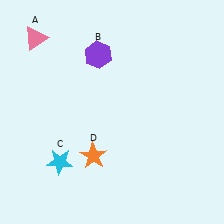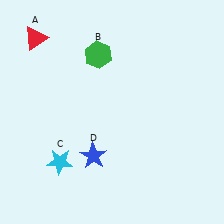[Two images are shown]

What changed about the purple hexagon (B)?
In Image 1, B is purple. In Image 2, it changed to green.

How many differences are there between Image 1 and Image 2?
There are 3 differences between the two images.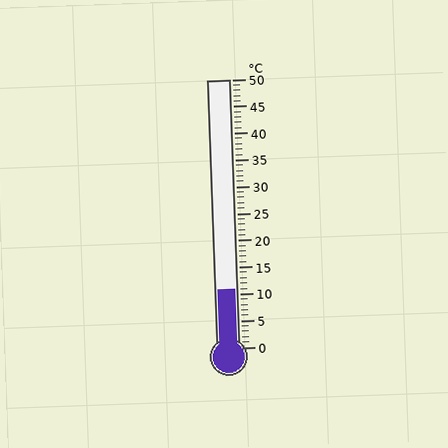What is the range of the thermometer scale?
The thermometer scale ranges from 0°C to 50°C.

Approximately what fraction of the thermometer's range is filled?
The thermometer is filled to approximately 20% of its range.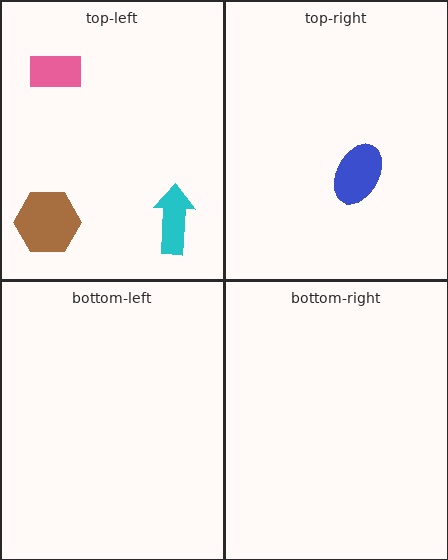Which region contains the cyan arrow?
The top-left region.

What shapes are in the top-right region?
The blue ellipse.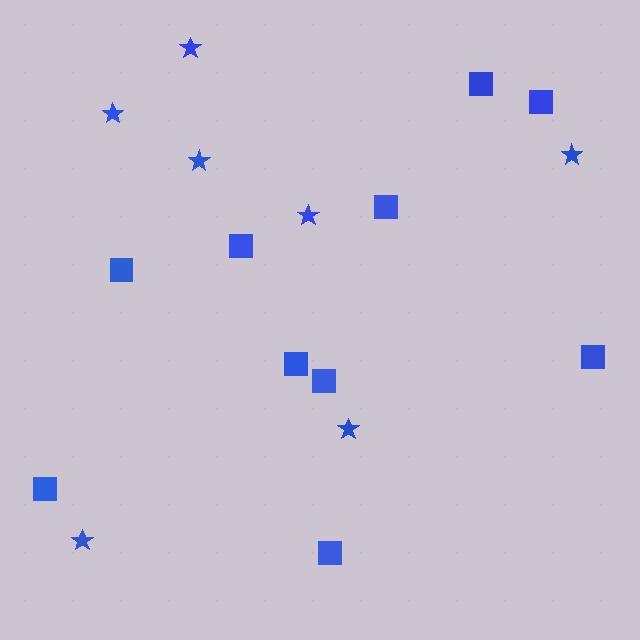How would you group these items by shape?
There are 2 groups: one group of stars (7) and one group of squares (10).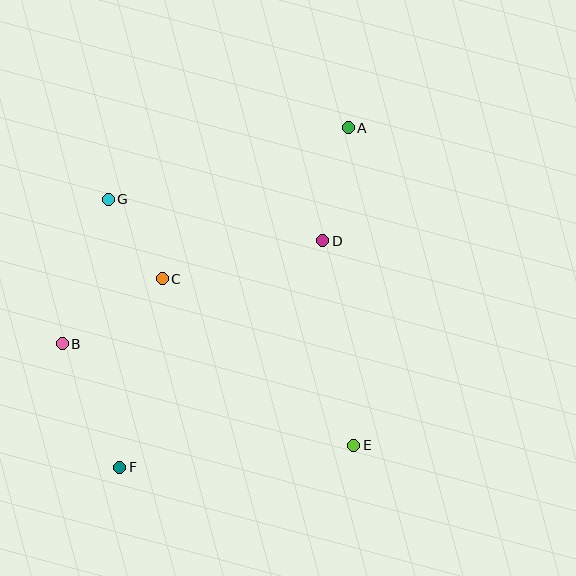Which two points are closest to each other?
Points C and G are closest to each other.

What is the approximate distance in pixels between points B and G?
The distance between B and G is approximately 152 pixels.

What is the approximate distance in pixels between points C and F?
The distance between C and F is approximately 193 pixels.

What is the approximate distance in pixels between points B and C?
The distance between B and C is approximately 119 pixels.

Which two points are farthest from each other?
Points A and F are farthest from each other.